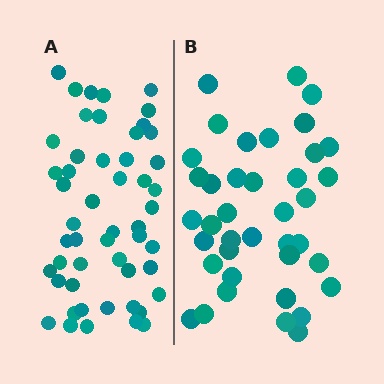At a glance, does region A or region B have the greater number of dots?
Region A (the left region) has more dots.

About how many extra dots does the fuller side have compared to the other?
Region A has roughly 12 or so more dots than region B.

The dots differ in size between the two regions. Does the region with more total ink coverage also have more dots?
No. Region B has more total ink coverage because its dots are larger, but region A actually contains more individual dots. Total area can be misleading — the number of items is what matters here.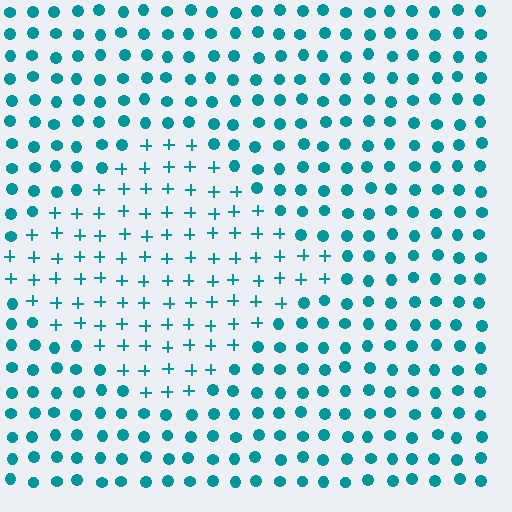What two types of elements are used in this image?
The image uses plus signs inside the diamond region and circles outside it.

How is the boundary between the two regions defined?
The boundary is defined by a change in element shape: plus signs inside vs. circles outside. All elements share the same color and spacing.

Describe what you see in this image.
The image is filled with small teal elements arranged in a uniform grid. A diamond-shaped region contains plus signs, while the surrounding area contains circles. The boundary is defined purely by the change in element shape.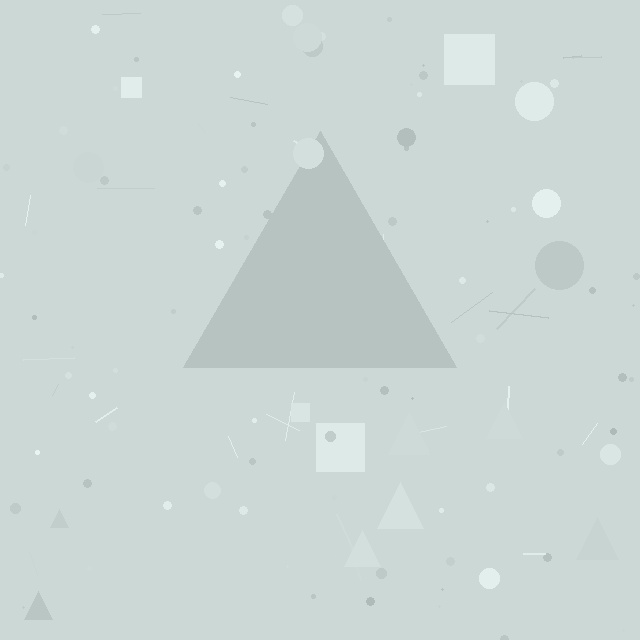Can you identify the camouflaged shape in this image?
The camouflaged shape is a triangle.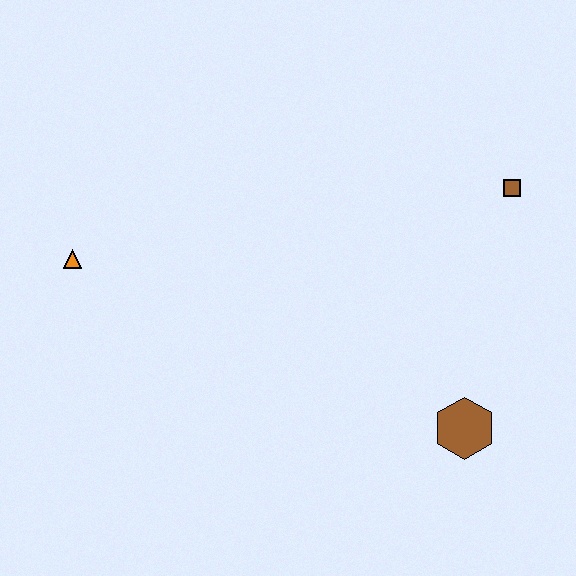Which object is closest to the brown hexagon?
The brown square is closest to the brown hexagon.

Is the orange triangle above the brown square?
No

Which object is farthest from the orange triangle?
The brown square is farthest from the orange triangle.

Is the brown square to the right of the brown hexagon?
Yes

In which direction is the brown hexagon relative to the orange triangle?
The brown hexagon is to the right of the orange triangle.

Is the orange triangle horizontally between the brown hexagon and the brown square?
No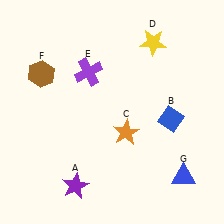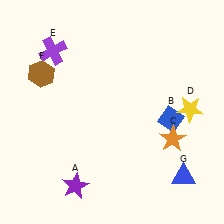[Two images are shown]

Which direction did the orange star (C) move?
The orange star (C) moved right.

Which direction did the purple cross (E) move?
The purple cross (E) moved left.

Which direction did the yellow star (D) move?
The yellow star (D) moved down.